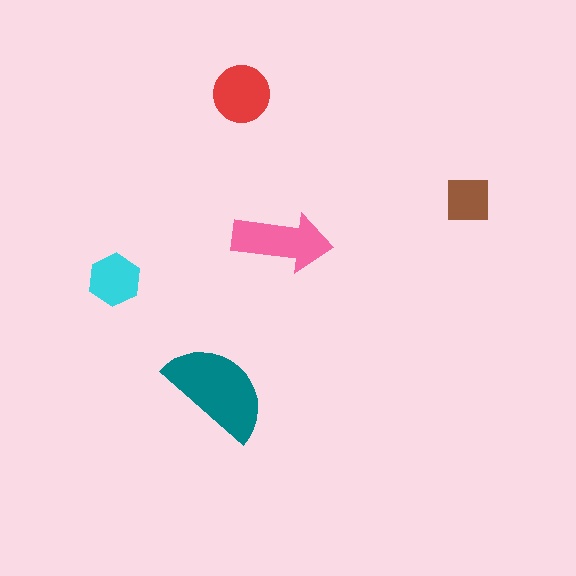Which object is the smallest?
The brown square.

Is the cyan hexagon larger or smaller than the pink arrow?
Smaller.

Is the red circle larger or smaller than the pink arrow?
Smaller.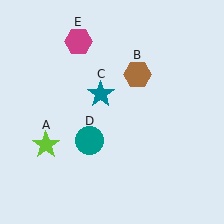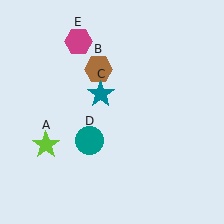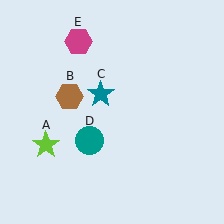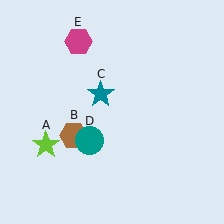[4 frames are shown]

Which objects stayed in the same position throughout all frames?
Lime star (object A) and teal star (object C) and teal circle (object D) and magenta hexagon (object E) remained stationary.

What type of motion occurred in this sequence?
The brown hexagon (object B) rotated counterclockwise around the center of the scene.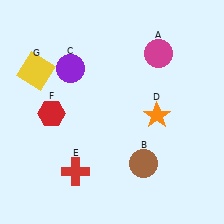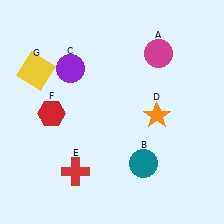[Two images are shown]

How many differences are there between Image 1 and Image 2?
There is 1 difference between the two images.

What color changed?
The circle (B) changed from brown in Image 1 to teal in Image 2.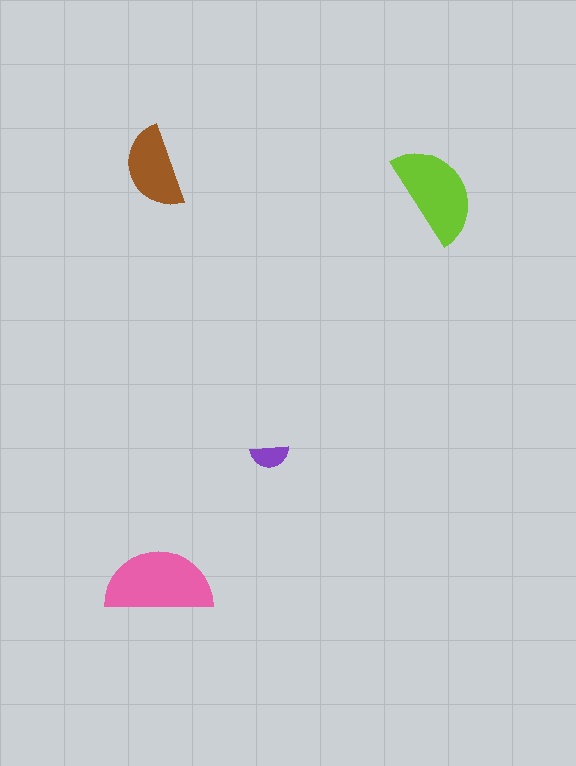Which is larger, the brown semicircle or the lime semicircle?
The lime one.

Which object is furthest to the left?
The brown semicircle is leftmost.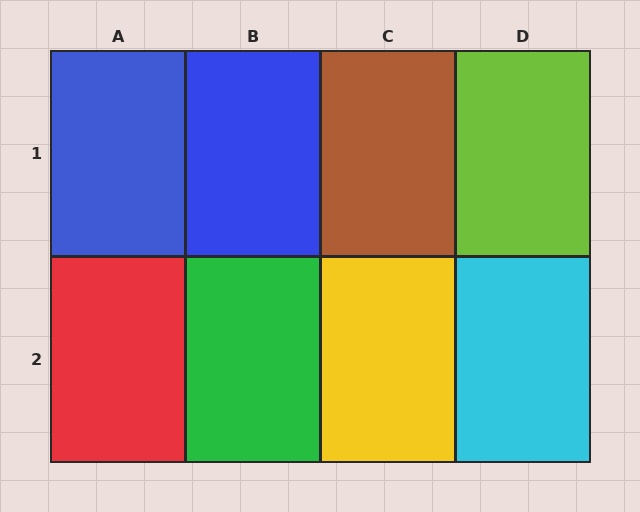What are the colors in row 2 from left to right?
Red, green, yellow, cyan.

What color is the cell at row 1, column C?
Brown.